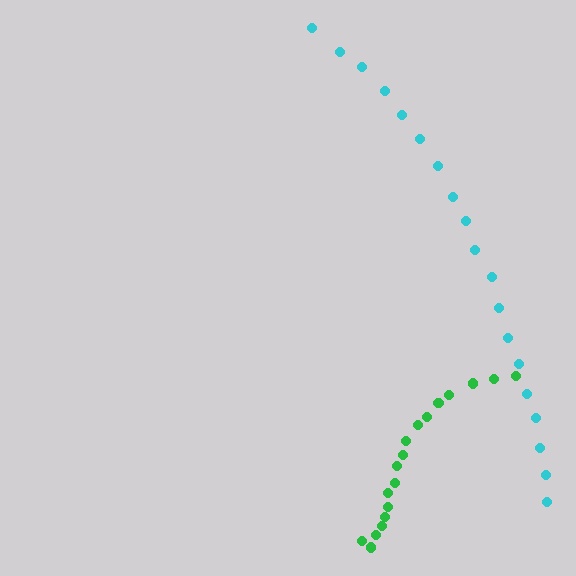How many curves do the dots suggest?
There are 2 distinct paths.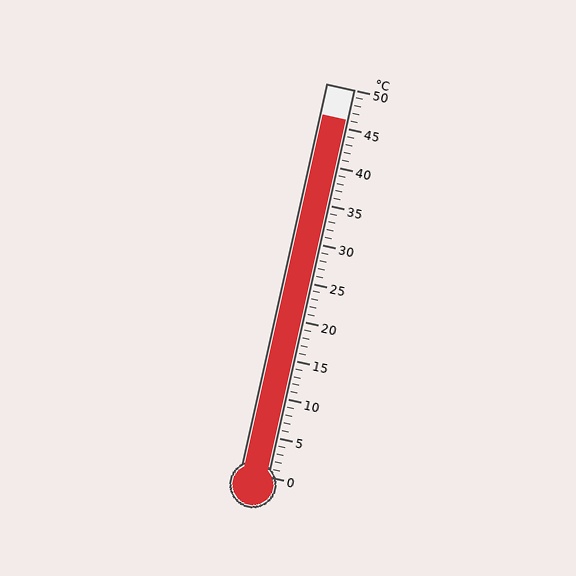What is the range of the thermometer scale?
The thermometer scale ranges from 0°C to 50°C.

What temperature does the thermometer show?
The thermometer shows approximately 46°C.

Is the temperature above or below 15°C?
The temperature is above 15°C.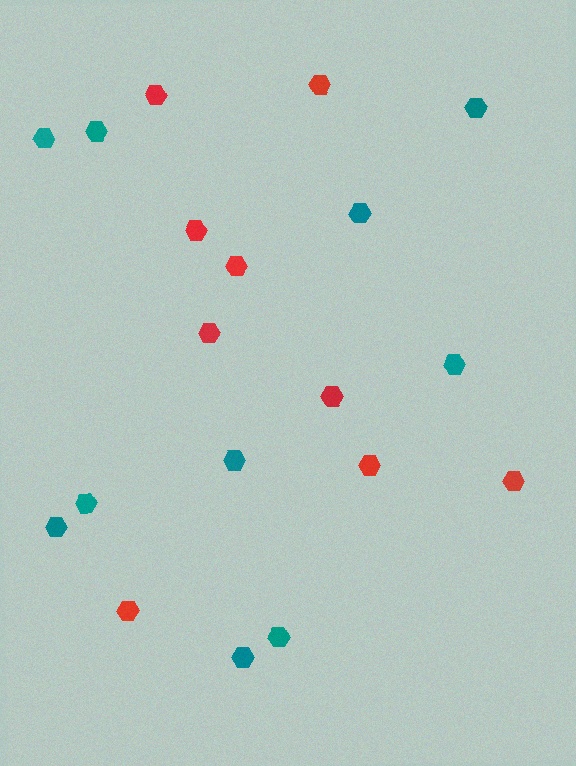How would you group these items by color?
There are 2 groups: one group of red hexagons (9) and one group of teal hexagons (10).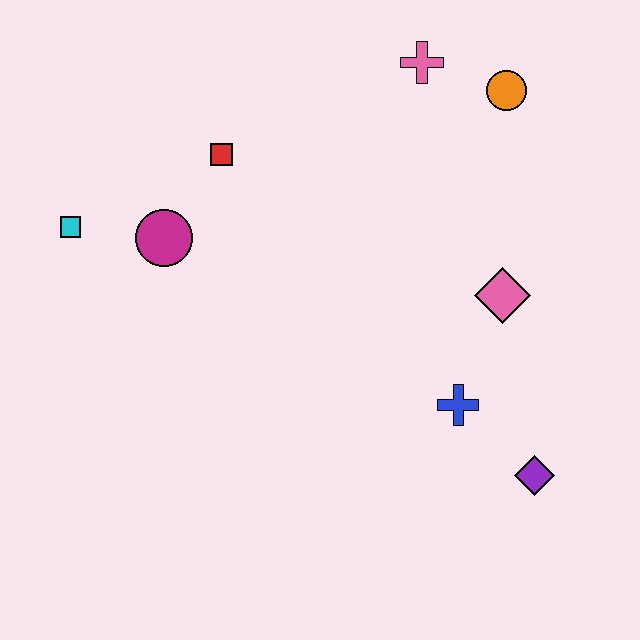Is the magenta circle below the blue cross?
No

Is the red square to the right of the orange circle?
No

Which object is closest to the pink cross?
The orange circle is closest to the pink cross.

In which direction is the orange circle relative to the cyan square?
The orange circle is to the right of the cyan square.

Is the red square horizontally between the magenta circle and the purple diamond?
Yes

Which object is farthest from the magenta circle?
The purple diamond is farthest from the magenta circle.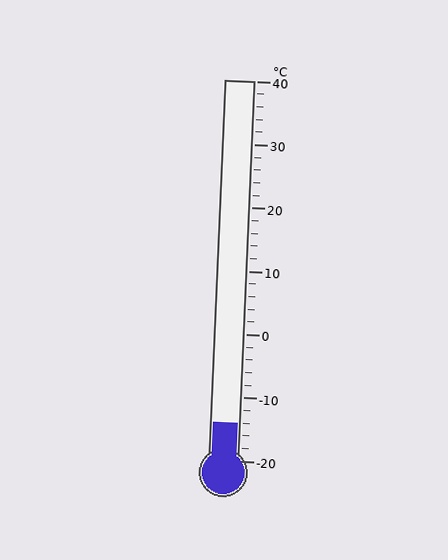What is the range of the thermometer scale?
The thermometer scale ranges from -20°C to 40°C.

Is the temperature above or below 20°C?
The temperature is below 20°C.